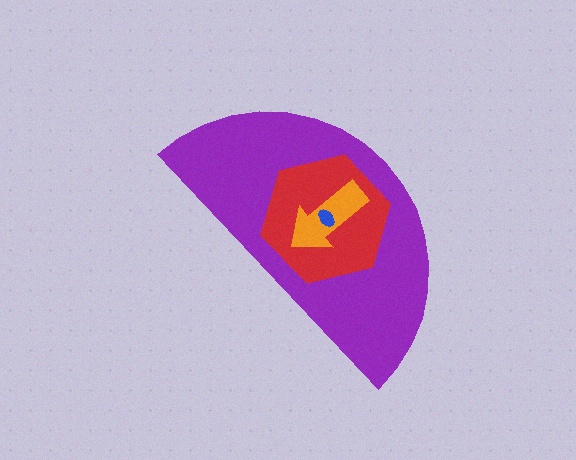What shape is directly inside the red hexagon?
The orange arrow.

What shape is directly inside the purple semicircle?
The red hexagon.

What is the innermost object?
The blue ellipse.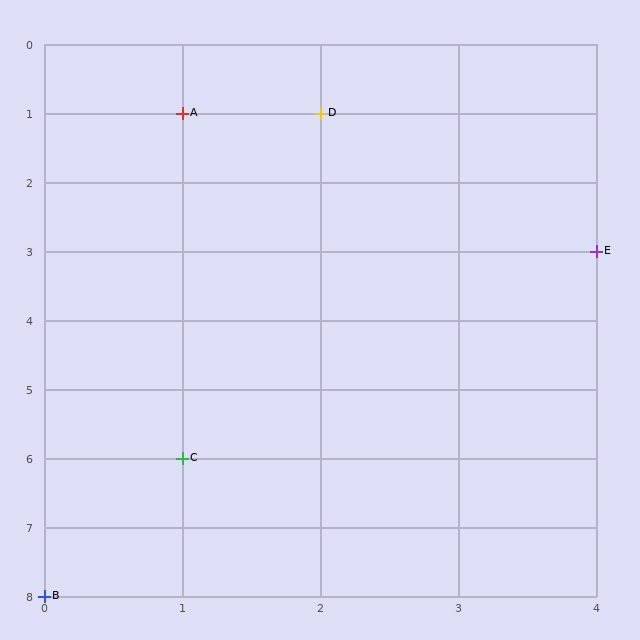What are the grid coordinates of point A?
Point A is at grid coordinates (1, 1).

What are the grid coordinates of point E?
Point E is at grid coordinates (4, 3).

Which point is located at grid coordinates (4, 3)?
Point E is at (4, 3).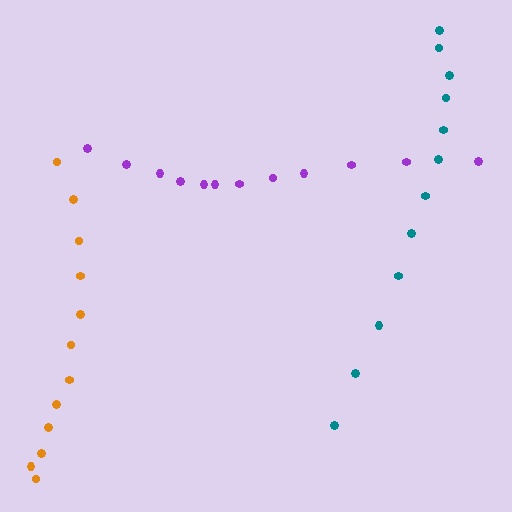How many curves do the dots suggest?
There are 3 distinct paths.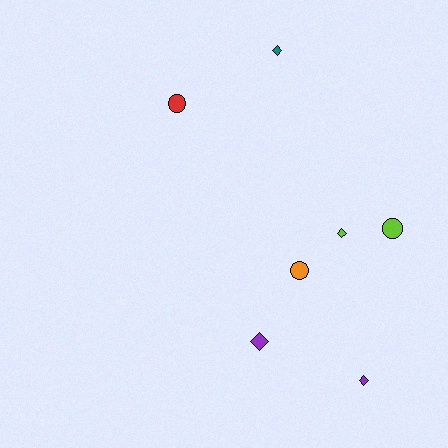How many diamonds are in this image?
There are 4 diamonds.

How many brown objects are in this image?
There are no brown objects.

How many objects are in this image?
There are 7 objects.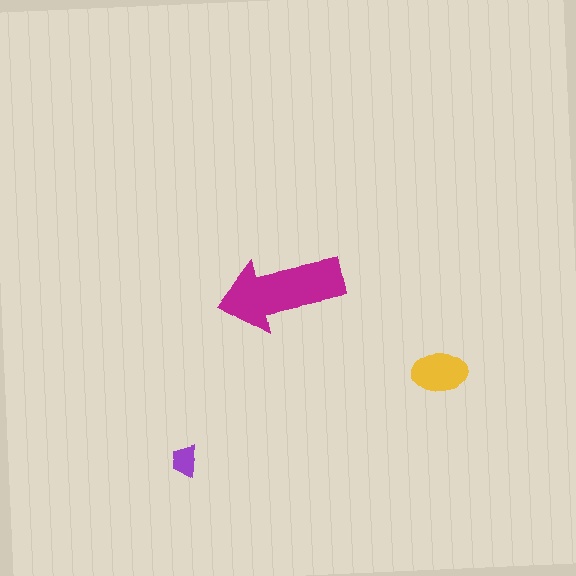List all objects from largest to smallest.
The magenta arrow, the yellow ellipse, the purple trapezoid.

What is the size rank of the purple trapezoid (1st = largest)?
3rd.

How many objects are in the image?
There are 3 objects in the image.